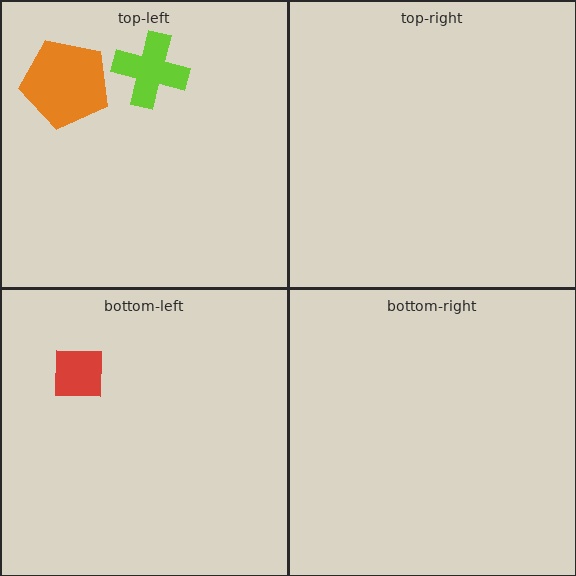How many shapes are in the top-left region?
2.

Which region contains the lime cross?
The top-left region.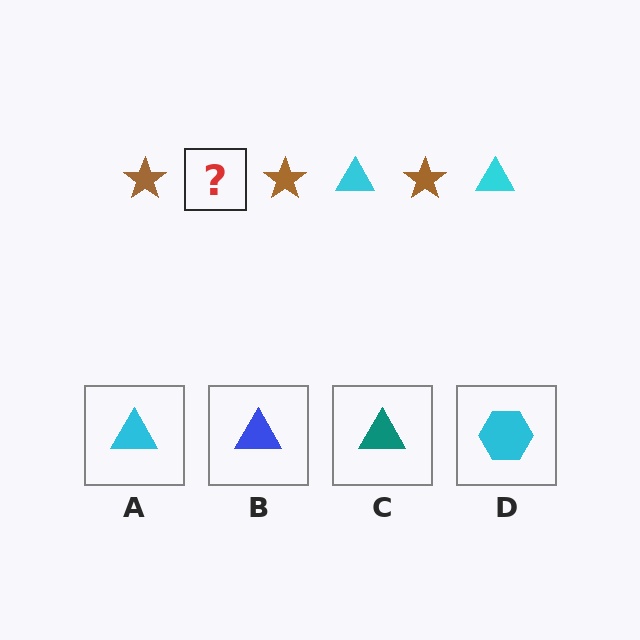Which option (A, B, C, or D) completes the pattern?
A.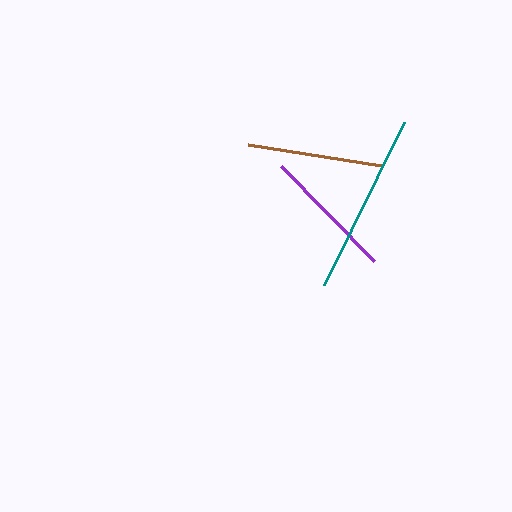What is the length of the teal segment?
The teal segment is approximately 181 pixels long.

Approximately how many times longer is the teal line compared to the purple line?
The teal line is approximately 1.4 times the length of the purple line.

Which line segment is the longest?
The teal line is the longest at approximately 181 pixels.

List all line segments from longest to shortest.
From longest to shortest: teal, brown, purple.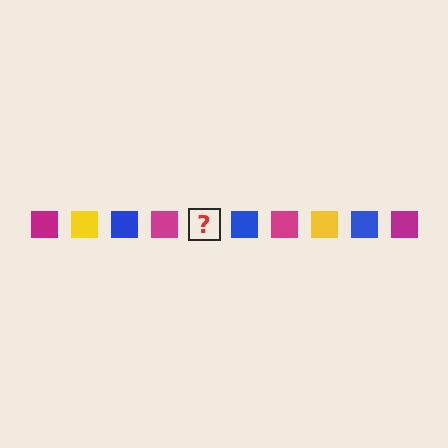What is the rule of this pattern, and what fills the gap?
The rule is that the pattern cycles through magenta, yellow, blue squares. The gap should be filled with a yellow square.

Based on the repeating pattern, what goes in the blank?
The blank should be a yellow square.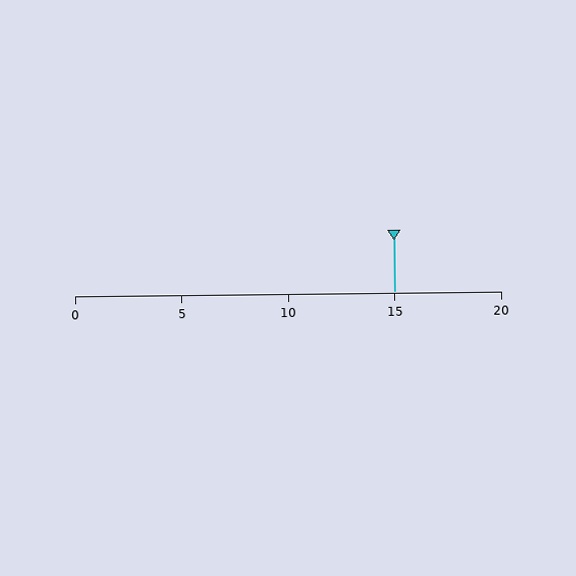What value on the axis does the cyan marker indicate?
The marker indicates approximately 15.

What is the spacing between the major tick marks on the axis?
The major ticks are spaced 5 apart.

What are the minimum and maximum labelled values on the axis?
The axis runs from 0 to 20.